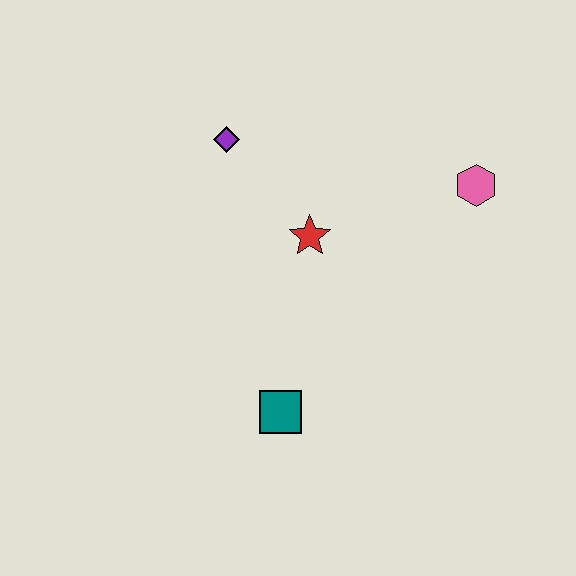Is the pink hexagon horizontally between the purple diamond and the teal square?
No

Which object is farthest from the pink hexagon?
The teal square is farthest from the pink hexagon.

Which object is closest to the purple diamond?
The red star is closest to the purple diamond.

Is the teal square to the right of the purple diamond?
Yes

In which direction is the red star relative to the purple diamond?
The red star is below the purple diamond.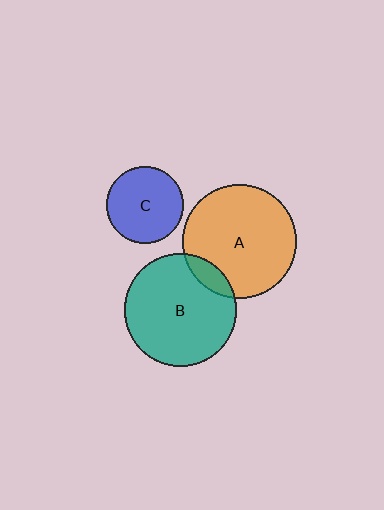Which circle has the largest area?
Circle A (orange).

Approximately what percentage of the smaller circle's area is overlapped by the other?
Approximately 10%.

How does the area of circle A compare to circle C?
Approximately 2.2 times.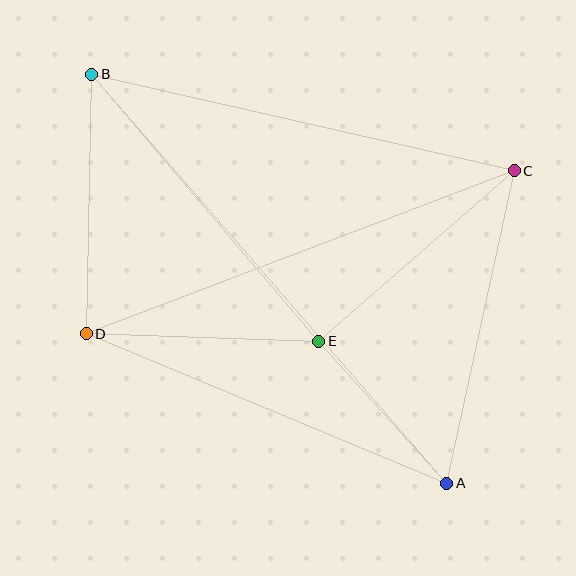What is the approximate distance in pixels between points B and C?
The distance between B and C is approximately 433 pixels.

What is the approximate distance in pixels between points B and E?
The distance between B and E is approximately 351 pixels.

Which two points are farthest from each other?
Points A and B are farthest from each other.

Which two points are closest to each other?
Points A and E are closest to each other.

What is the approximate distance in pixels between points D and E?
The distance between D and E is approximately 233 pixels.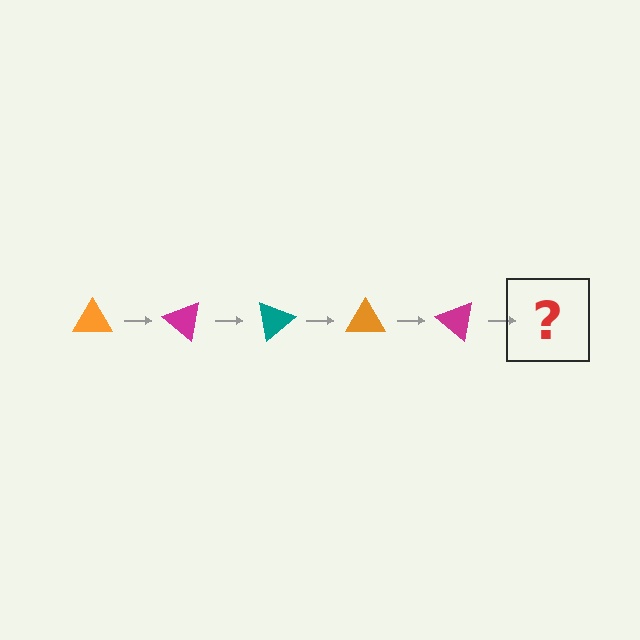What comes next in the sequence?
The next element should be a teal triangle, rotated 200 degrees from the start.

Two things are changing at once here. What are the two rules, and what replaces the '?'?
The two rules are that it rotates 40 degrees each step and the color cycles through orange, magenta, and teal. The '?' should be a teal triangle, rotated 200 degrees from the start.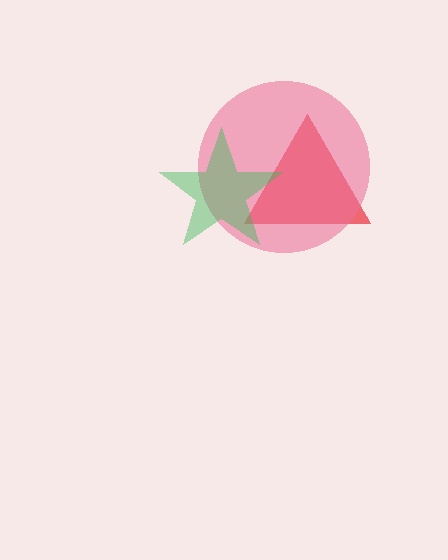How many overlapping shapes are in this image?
There are 3 overlapping shapes in the image.